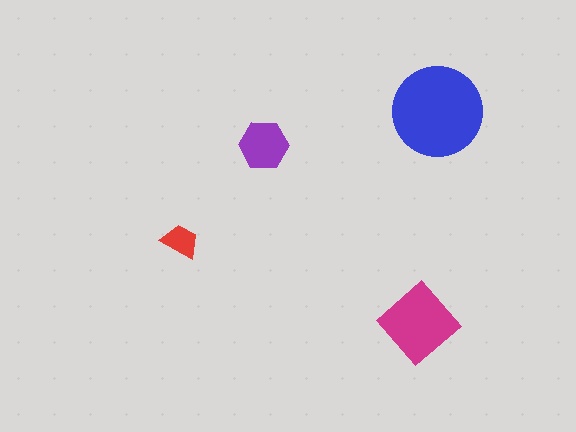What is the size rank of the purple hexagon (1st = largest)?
3rd.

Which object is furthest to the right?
The blue circle is rightmost.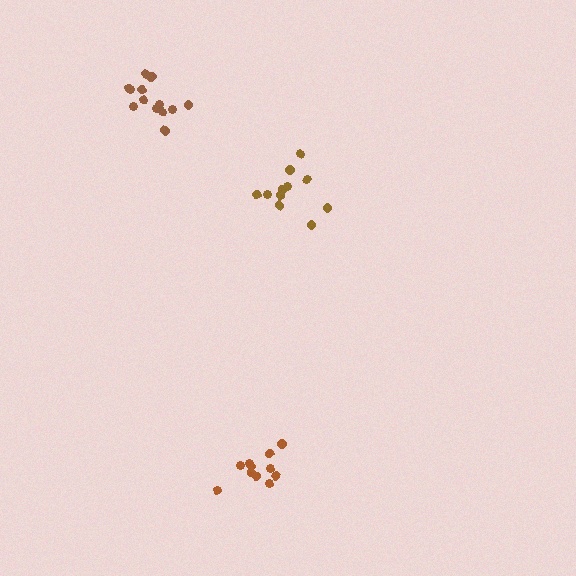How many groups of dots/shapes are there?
There are 3 groups.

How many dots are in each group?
Group 1: 13 dots, Group 2: 11 dots, Group 3: 11 dots (35 total).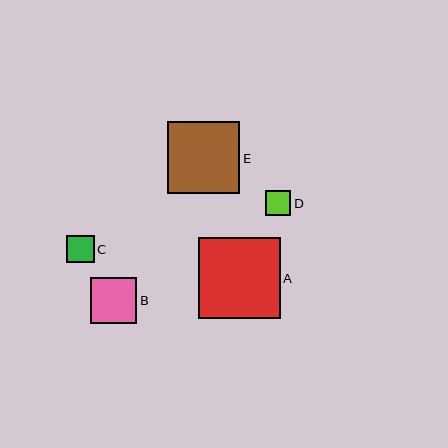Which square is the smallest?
Square D is the smallest with a size of approximately 25 pixels.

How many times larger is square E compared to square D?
Square E is approximately 2.9 times the size of square D.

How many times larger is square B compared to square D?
Square B is approximately 1.8 times the size of square D.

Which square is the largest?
Square A is the largest with a size of approximately 81 pixels.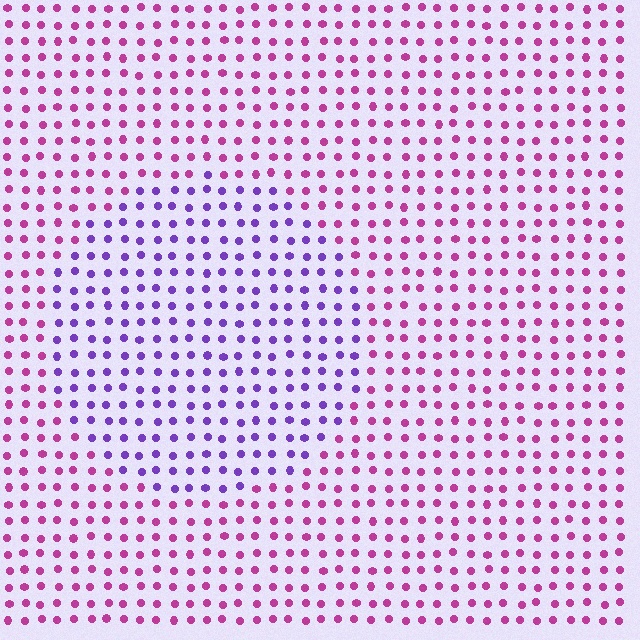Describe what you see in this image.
The image is filled with small magenta elements in a uniform arrangement. A circle-shaped region is visible where the elements are tinted to a slightly different hue, forming a subtle color boundary.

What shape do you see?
I see a circle.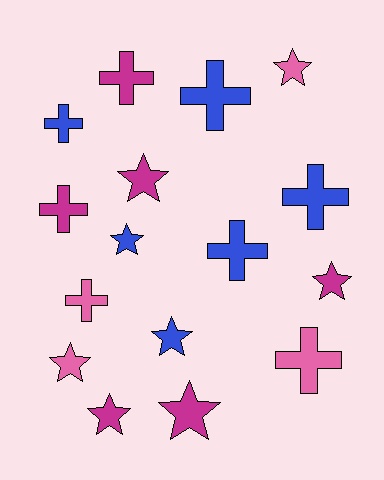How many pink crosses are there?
There are 2 pink crosses.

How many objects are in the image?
There are 16 objects.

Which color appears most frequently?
Blue, with 6 objects.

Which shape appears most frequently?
Cross, with 8 objects.